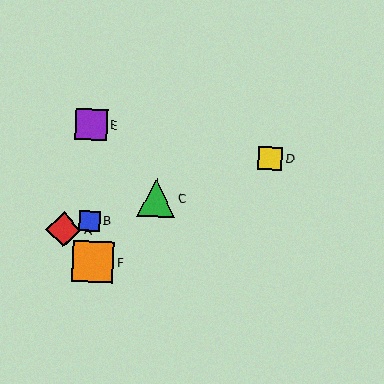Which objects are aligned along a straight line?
Objects A, B, C, D are aligned along a straight line.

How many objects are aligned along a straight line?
4 objects (A, B, C, D) are aligned along a straight line.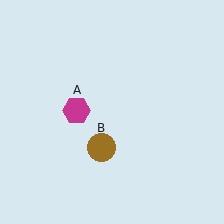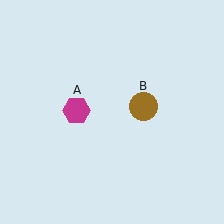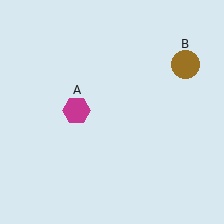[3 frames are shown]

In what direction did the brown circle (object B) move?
The brown circle (object B) moved up and to the right.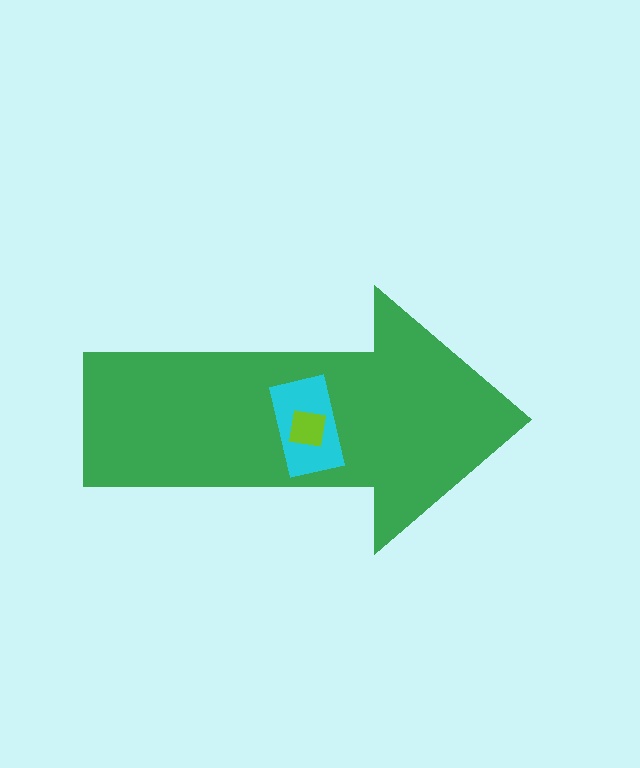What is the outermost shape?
The green arrow.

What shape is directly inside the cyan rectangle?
The lime square.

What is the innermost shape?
The lime square.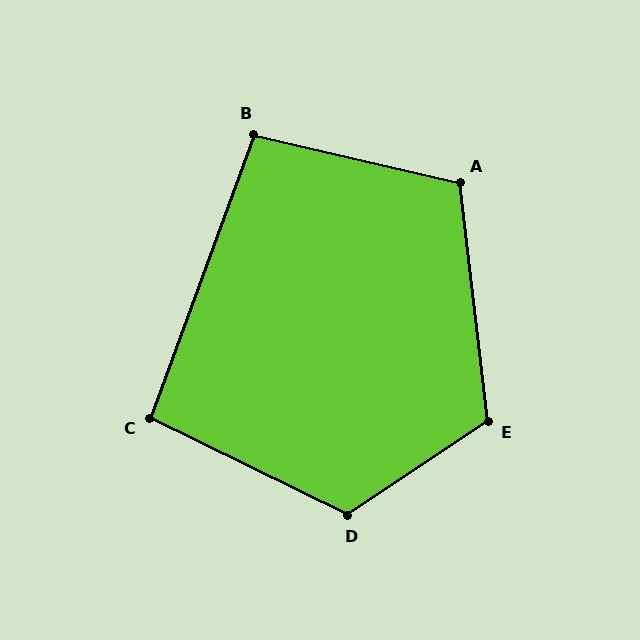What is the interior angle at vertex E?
Approximately 117 degrees (obtuse).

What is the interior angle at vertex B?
Approximately 97 degrees (obtuse).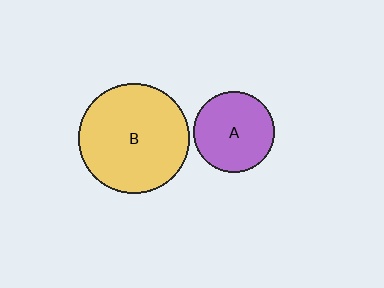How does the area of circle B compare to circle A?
Approximately 1.9 times.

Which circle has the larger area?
Circle B (yellow).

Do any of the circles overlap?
No, none of the circles overlap.